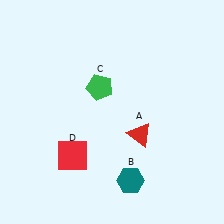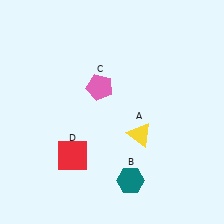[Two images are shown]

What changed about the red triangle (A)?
In Image 1, A is red. In Image 2, it changed to yellow.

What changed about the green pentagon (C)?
In Image 1, C is green. In Image 2, it changed to pink.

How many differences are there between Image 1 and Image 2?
There are 2 differences between the two images.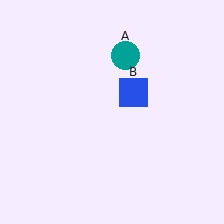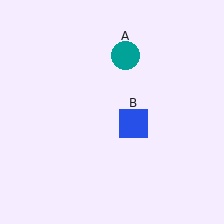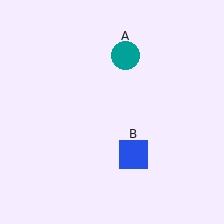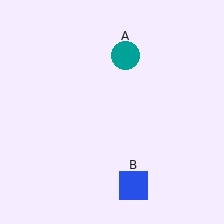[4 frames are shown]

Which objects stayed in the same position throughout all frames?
Teal circle (object A) remained stationary.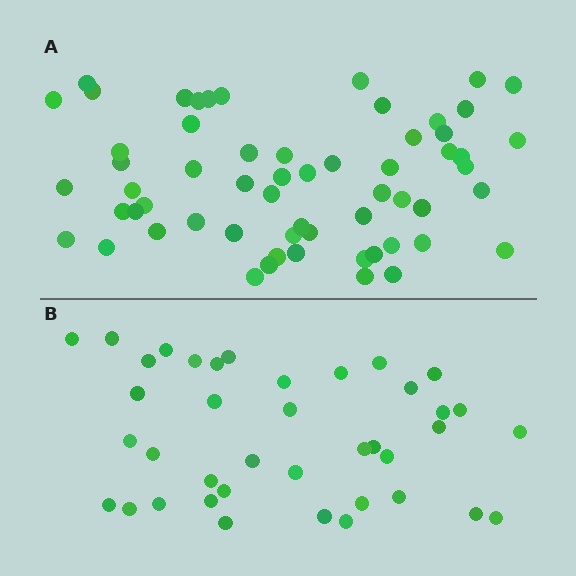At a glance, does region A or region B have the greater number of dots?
Region A (the top region) has more dots.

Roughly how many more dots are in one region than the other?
Region A has approximately 20 more dots than region B.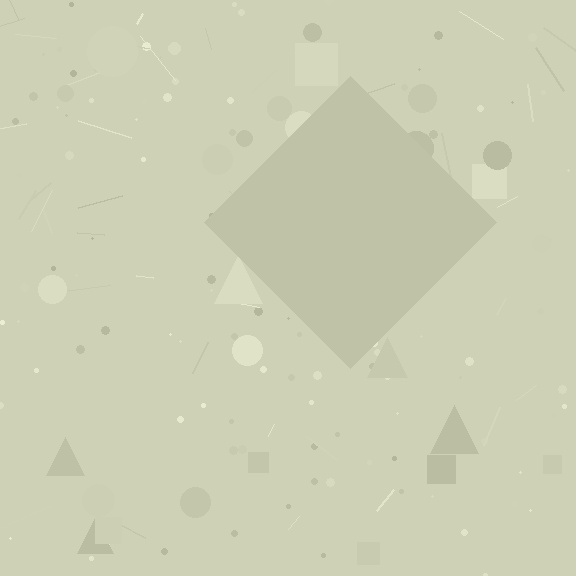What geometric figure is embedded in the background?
A diamond is embedded in the background.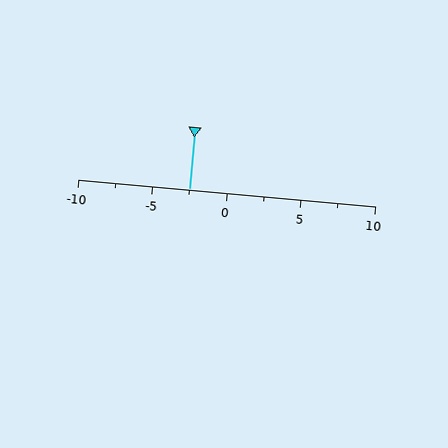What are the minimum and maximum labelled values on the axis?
The axis runs from -10 to 10.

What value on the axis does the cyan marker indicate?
The marker indicates approximately -2.5.